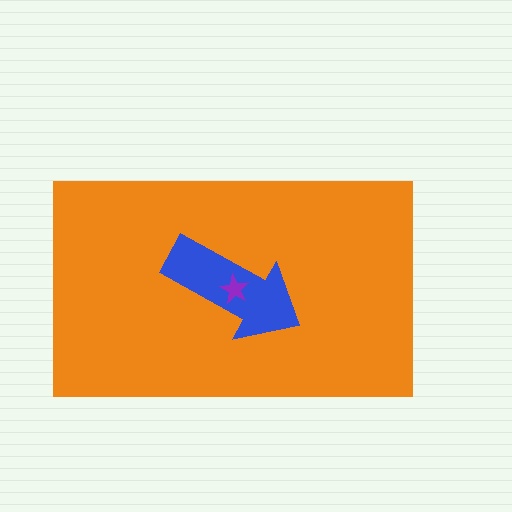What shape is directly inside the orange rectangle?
The blue arrow.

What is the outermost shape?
The orange rectangle.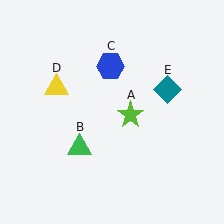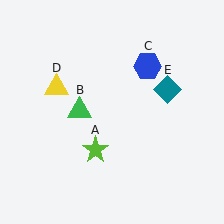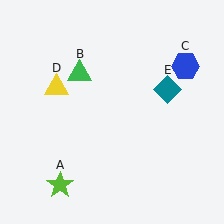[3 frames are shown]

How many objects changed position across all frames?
3 objects changed position: lime star (object A), green triangle (object B), blue hexagon (object C).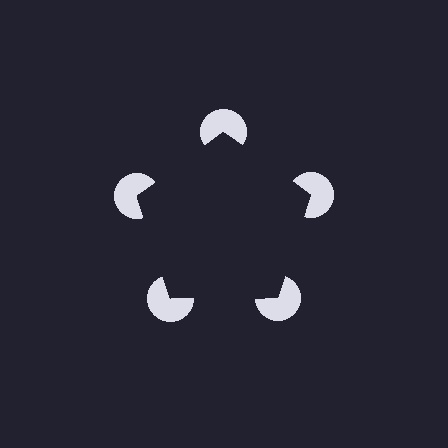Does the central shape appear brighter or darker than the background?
It typically appears slightly darker than the background, even though no actual brightness change is drawn.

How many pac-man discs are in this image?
There are 5 — one at each vertex of the illusory pentagon.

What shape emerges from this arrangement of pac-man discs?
An illusory pentagon — its edges are inferred from the aligned wedge cuts in the pac-man discs, not physically drawn.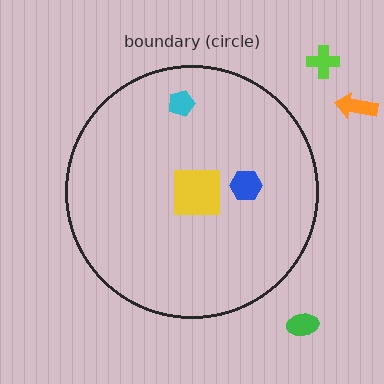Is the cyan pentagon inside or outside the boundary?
Inside.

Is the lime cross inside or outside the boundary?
Outside.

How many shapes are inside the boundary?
3 inside, 3 outside.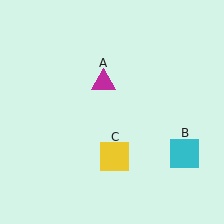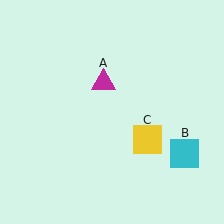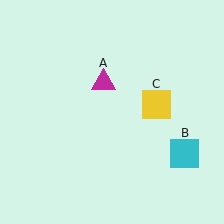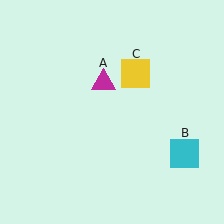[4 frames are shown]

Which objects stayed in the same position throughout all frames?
Magenta triangle (object A) and cyan square (object B) remained stationary.